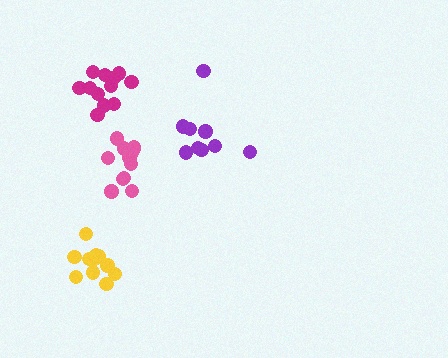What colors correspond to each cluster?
The clusters are colored: yellow, magenta, pink, purple.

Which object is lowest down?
The yellow cluster is bottommost.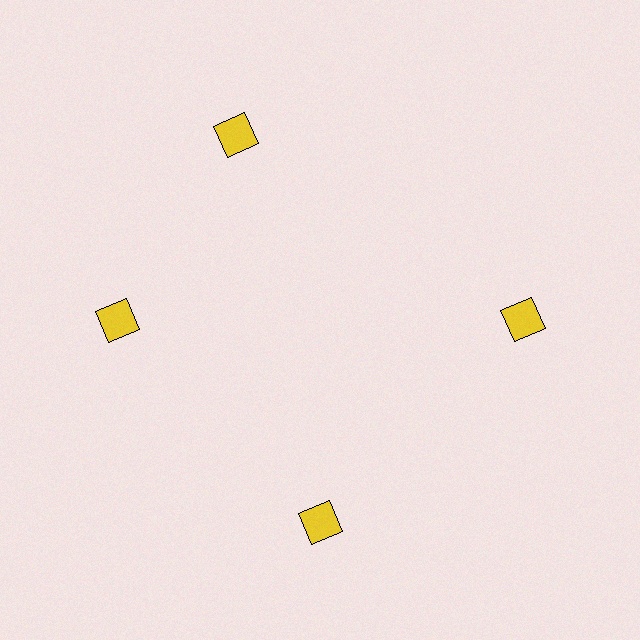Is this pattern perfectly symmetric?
No. The 4 yellow squares are arranged in a ring, but one element near the 12 o'clock position is rotated out of alignment along the ring, breaking the 4-fold rotational symmetry.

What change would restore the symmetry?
The symmetry would be restored by rotating it back into even spacing with its neighbors so that all 4 squares sit at equal angles and equal distance from the center.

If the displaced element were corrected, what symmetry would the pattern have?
It would have 4-fold rotational symmetry — the pattern would map onto itself every 90 degrees.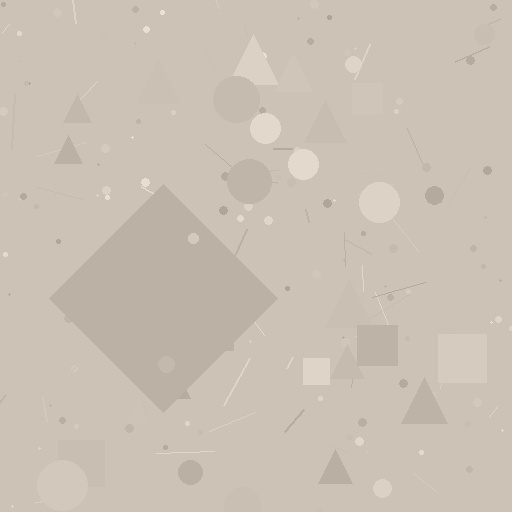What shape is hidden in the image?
A diamond is hidden in the image.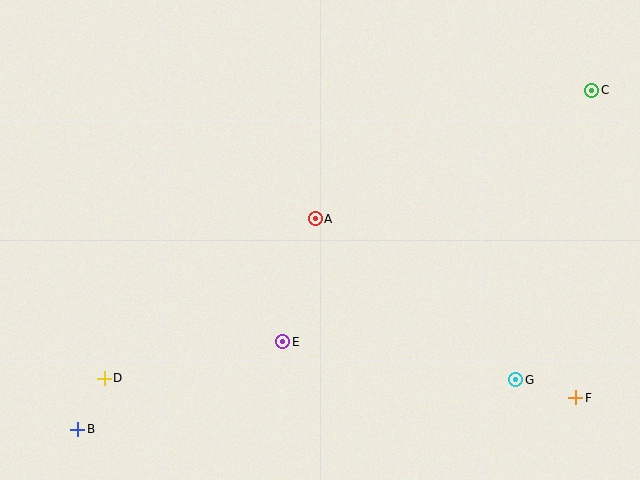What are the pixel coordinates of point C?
Point C is at (592, 90).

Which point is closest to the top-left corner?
Point A is closest to the top-left corner.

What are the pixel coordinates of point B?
Point B is at (78, 429).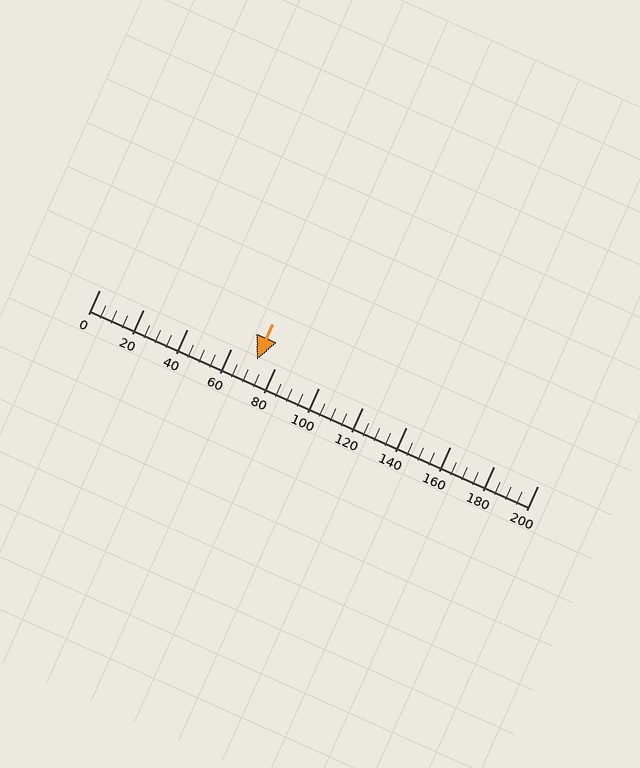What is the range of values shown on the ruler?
The ruler shows values from 0 to 200.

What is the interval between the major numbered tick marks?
The major tick marks are spaced 20 units apart.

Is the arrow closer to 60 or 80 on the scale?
The arrow is closer to 80.